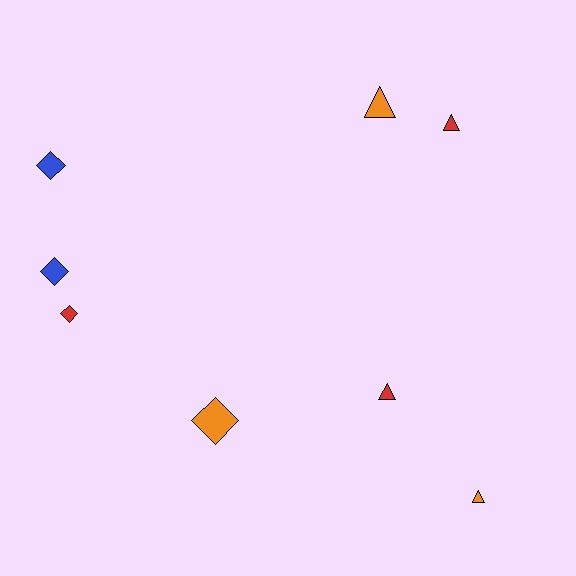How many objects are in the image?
There are 8 objects.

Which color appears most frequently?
Orange, with 3 objects.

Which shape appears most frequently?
Diamond, with 4 objects.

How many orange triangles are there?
There are 2 orange triangles.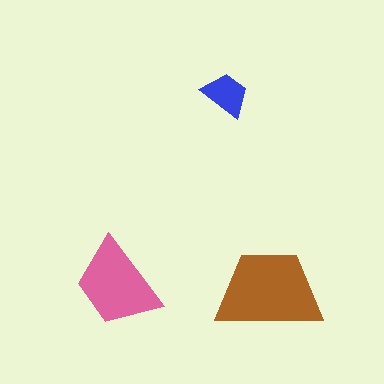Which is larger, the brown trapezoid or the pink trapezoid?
The brown one.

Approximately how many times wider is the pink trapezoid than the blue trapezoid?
About 2 times wider.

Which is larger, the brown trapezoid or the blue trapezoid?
The brown one.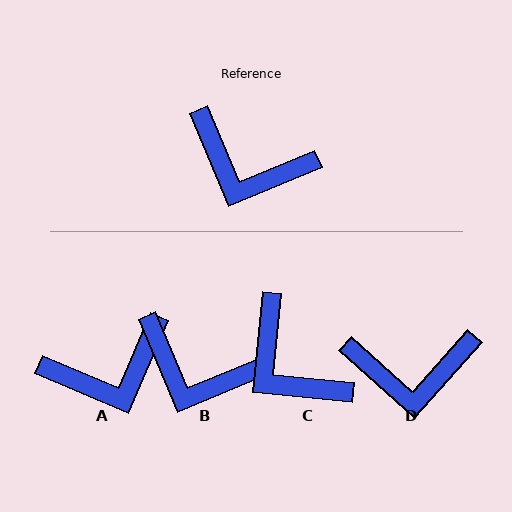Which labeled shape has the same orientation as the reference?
B.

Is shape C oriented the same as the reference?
No, it is off by about 28 degrees.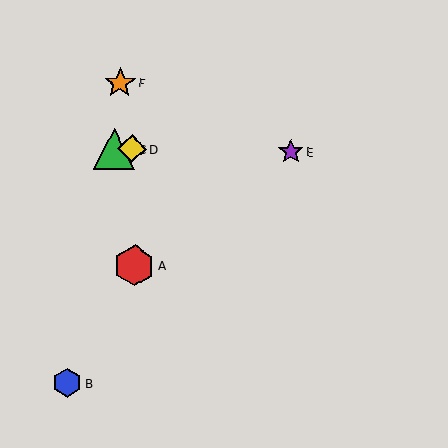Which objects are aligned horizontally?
Objects C, D, E are aligned horizontally.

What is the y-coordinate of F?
Object F is at y≈83.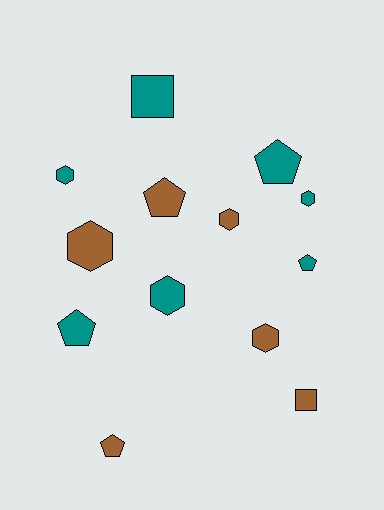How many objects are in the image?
There are 13 objects.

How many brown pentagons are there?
There are 2 brown pentagons.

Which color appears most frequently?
Teal, with 7 objects.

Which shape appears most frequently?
Hexagon, with 6 objects.